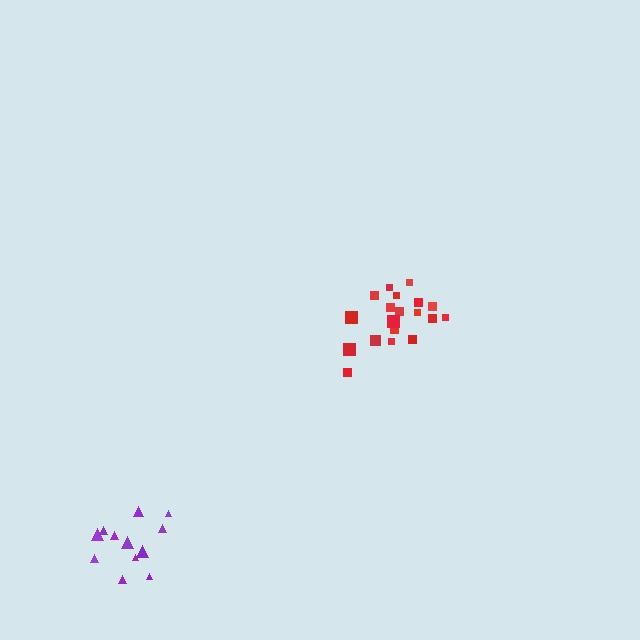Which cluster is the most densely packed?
Red.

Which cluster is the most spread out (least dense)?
Purple.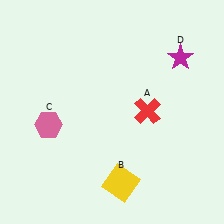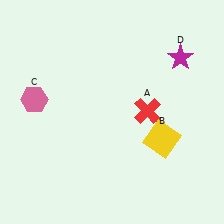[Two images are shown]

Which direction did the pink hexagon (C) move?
The pink hexagon (C) moved up.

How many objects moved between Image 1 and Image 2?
2 objects moved between the two images.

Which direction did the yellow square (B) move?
The yellow square (B) moved up.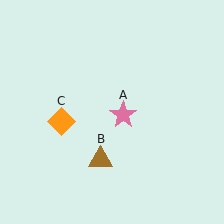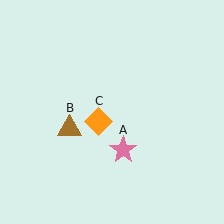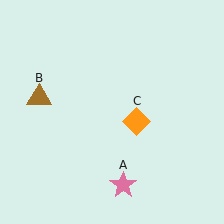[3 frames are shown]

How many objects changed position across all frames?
3 objects changed position: pink star (object A), brown triangle (object B), orange diamond (object C).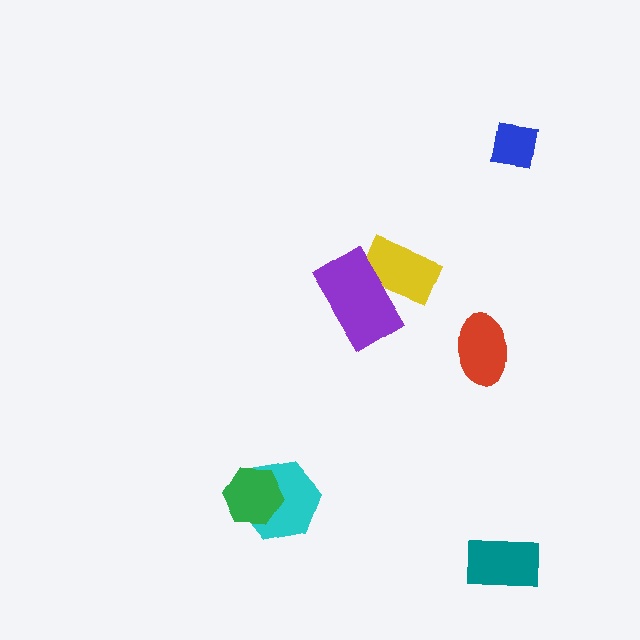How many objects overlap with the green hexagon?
1 object overlaps with the green hexagon.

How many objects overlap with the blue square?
0 objects overlap with the blue square.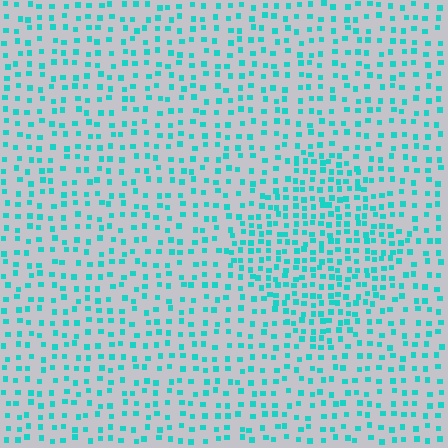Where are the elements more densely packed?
The elements are more densely packed inside the diamond boundary.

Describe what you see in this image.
The image contains small cyan elements arranged at two different densities. A diamond-shaped region is visible where the elements are more densely packed than the surrounding area.